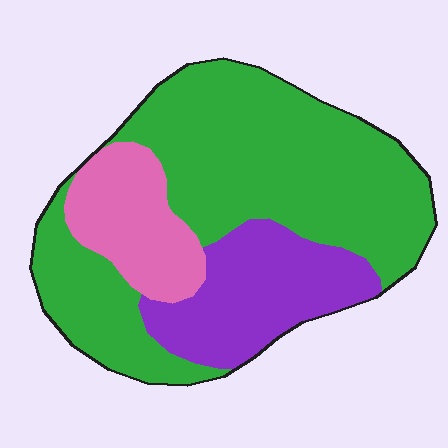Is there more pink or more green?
Green.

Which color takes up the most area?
Green, at roughly 60%.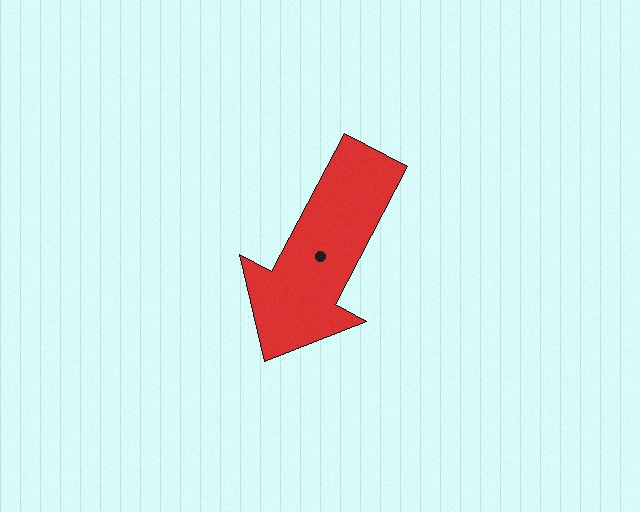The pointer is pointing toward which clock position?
Roughly 7 o'clock.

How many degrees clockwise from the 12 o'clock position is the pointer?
Approximately 208 degrees.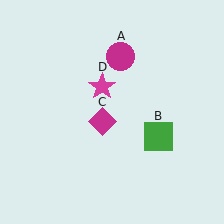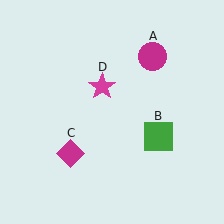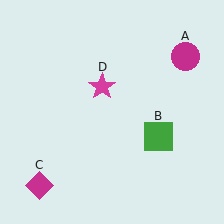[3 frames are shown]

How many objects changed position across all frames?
2 objects changed position: magenta circle (object A), magenta diamond (object C).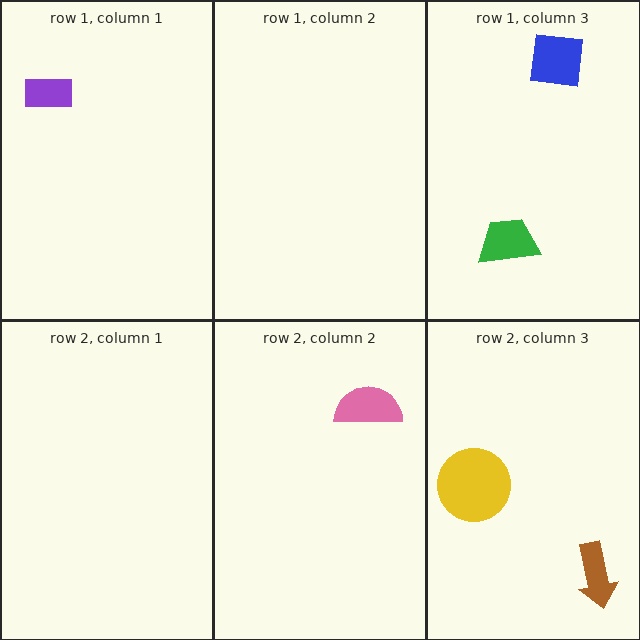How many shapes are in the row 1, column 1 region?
1.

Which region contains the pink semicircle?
The row 2, column 2 region.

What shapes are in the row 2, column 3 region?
The brown arrow, the yellow circle.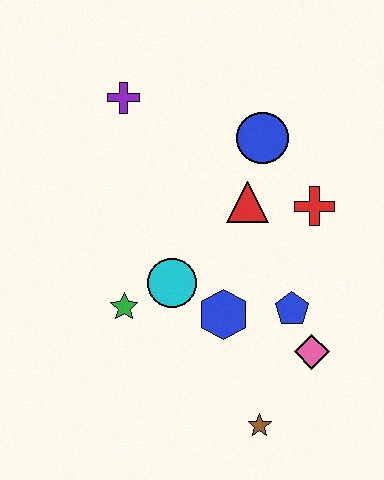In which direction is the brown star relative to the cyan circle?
The brown star is below the cyan circle.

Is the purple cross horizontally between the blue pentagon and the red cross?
No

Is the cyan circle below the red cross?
Yes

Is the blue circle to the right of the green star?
Yes